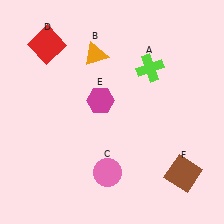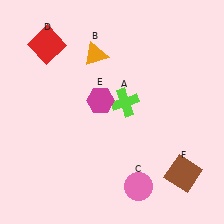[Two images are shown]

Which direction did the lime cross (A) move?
The lime cross (A) moved down.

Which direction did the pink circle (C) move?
The pink circle (C) moved right.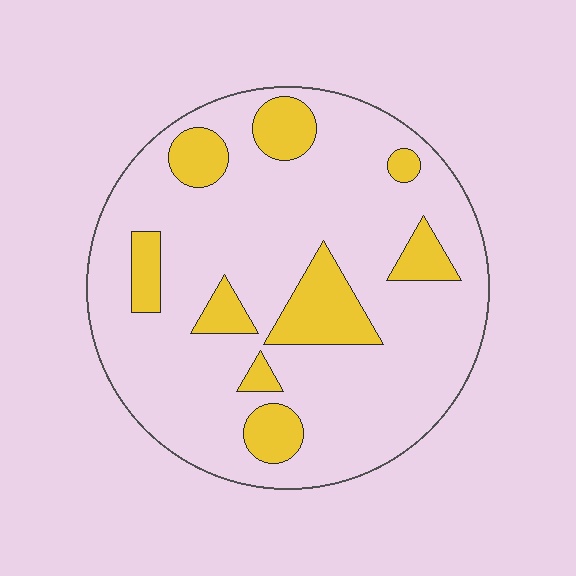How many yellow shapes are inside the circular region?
9.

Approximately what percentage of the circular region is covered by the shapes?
Approximately 20%.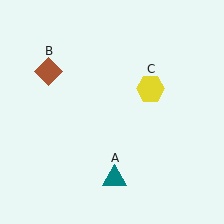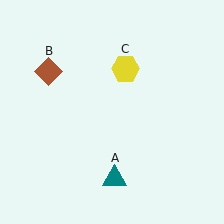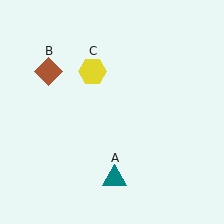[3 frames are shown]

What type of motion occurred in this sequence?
The yellow hexagon (object C) rotated counterclockwise around the center of the scene.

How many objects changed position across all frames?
1 object changed position: yellow hexagon (object C).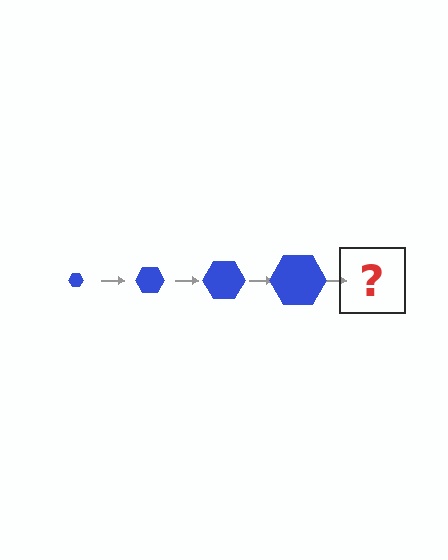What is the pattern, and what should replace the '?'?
The pattern is that the hexagon gets progressively larger each step. The '?' should be a blue hexagon, larger than the previous one.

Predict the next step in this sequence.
The next step is a blue hexagon, larger than the previous one.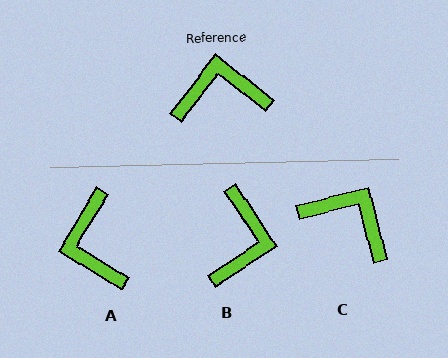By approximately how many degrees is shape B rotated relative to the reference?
Approximately 108 degrees clockwise.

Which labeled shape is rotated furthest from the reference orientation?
B, about 108 degrees away.